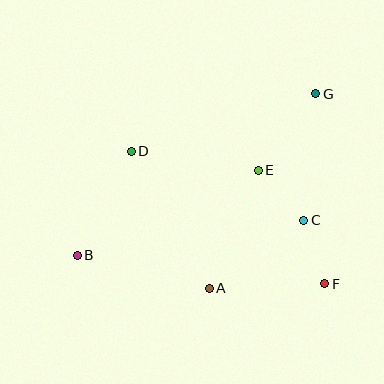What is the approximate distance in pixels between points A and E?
The distance between A and E is approximately 128 pixels.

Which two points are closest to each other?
Points C and F are closest to each other.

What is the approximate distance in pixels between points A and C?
The distance between A and C is approximately 116 pixels.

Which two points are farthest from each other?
Points B and G are farthest from each other.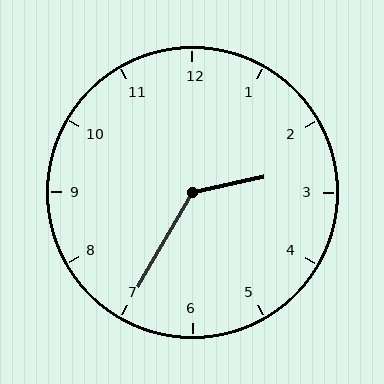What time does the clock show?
2:35.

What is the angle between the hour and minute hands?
Approximately 132 degrees.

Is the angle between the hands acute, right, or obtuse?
It is obtuse.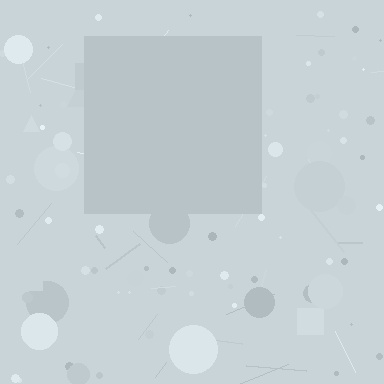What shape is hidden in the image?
A square is hidden in the image.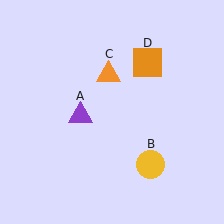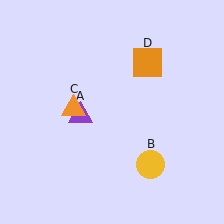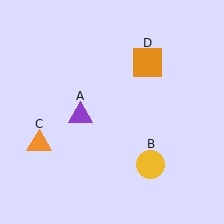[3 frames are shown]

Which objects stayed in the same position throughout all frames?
Purple triangle (object A) and yellow circle (object B) and orange square (object D) remained stationary.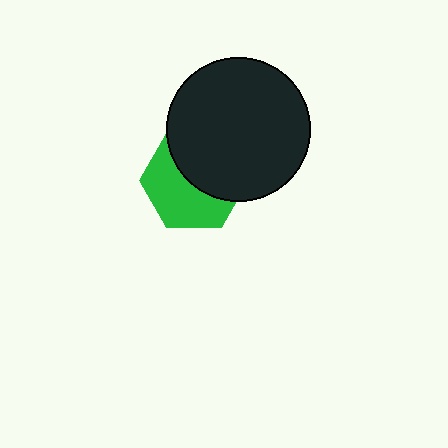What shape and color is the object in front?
The object in front is a black circle.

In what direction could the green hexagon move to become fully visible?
The green hexagon could move toward the lower-left. That would shift it out from behind the black circle entirely.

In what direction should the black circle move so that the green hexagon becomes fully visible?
The black circle should move toward the upper-right. That is the shortest direction to clear the overlap and leave the green hexagon fully visible.